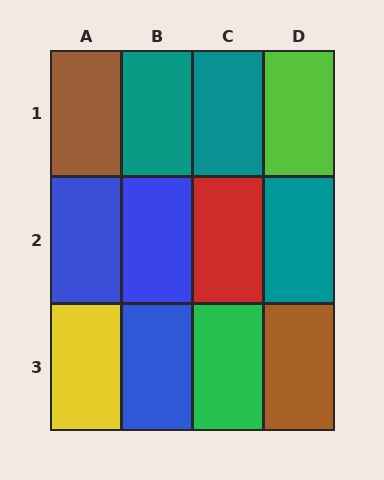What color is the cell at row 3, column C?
Green.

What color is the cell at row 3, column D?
Brown.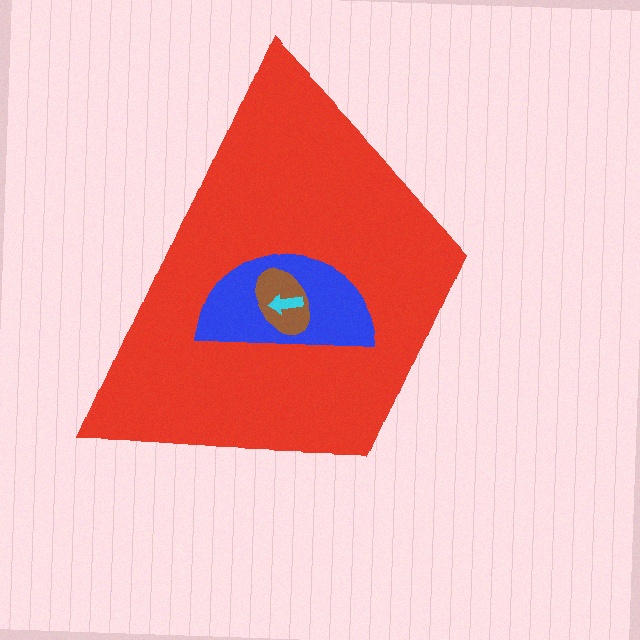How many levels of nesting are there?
4.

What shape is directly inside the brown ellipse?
The cyan arrow.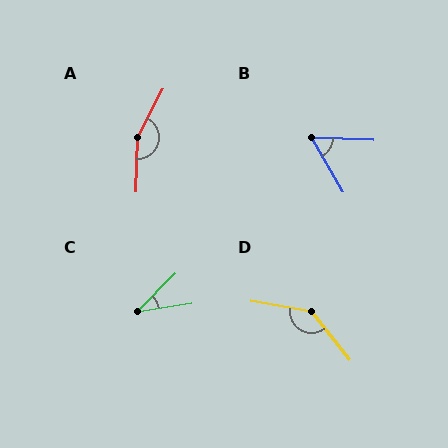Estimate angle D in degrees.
Approximately 138 degrees.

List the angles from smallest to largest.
C (36°), B (58°), D (138°), A (154°).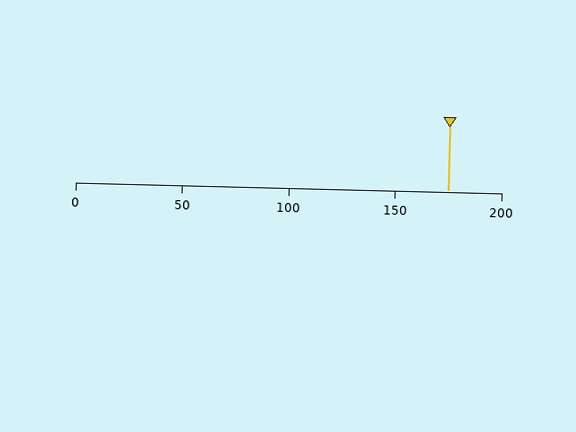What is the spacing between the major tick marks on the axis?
The major ticks are spaced 50 apart.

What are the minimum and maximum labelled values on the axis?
The axis runs from 0 to 200.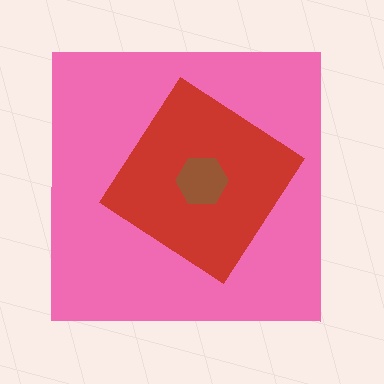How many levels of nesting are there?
3.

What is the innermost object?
The brown hexagon.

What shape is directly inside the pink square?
The red diamond.